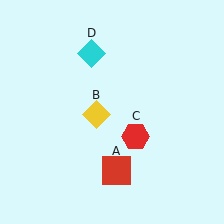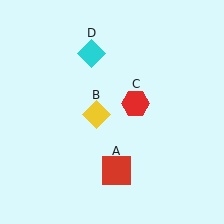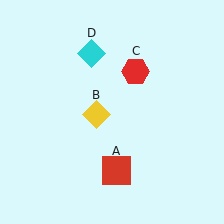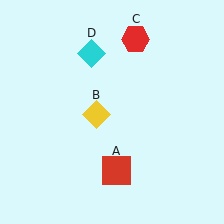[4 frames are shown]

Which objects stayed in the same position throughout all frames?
Red square (object A) and yellow diamond (object B) and cyan diamond (object D) remained stationary.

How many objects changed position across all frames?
1 object changed position: red hexagon (object C).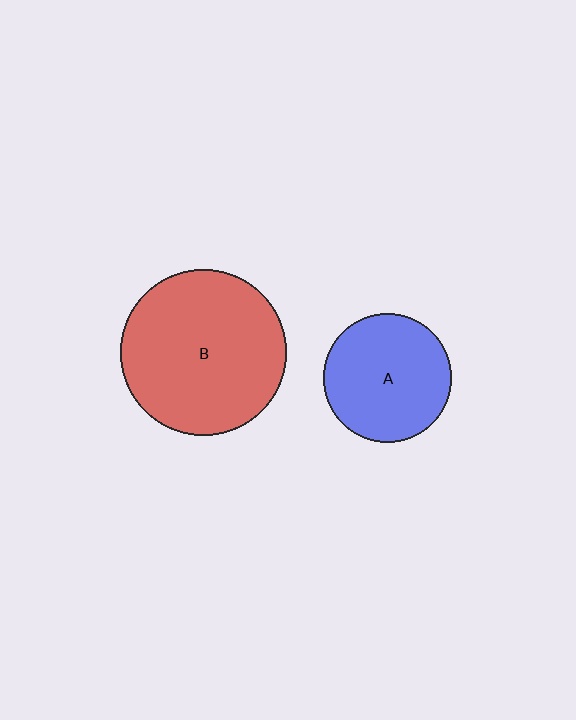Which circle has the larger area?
Circle B (red).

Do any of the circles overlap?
No, none of the circles overlap.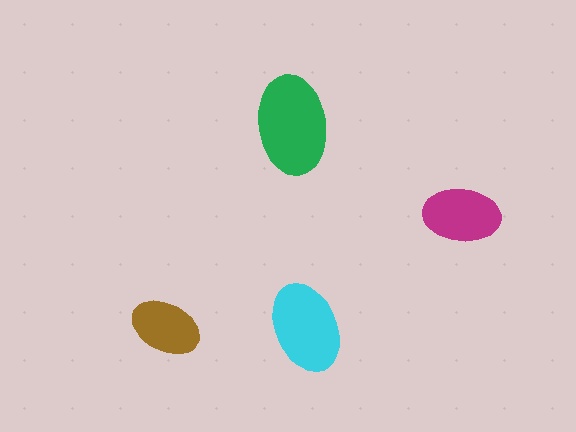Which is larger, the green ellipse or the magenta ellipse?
The green one.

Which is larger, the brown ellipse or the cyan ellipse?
The cyan one.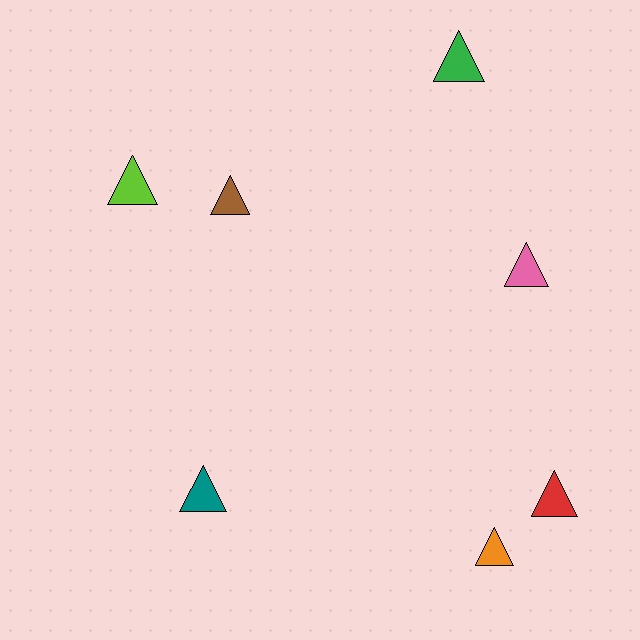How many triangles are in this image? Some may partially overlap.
There are 7 triangles.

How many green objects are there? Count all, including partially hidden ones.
There is 1 green object.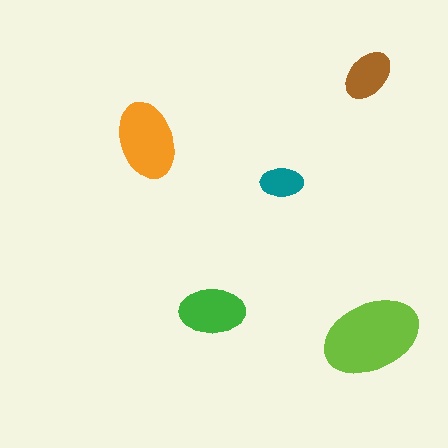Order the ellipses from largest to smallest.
the lime one, the orange one, the green one, the brown one, the teal one.